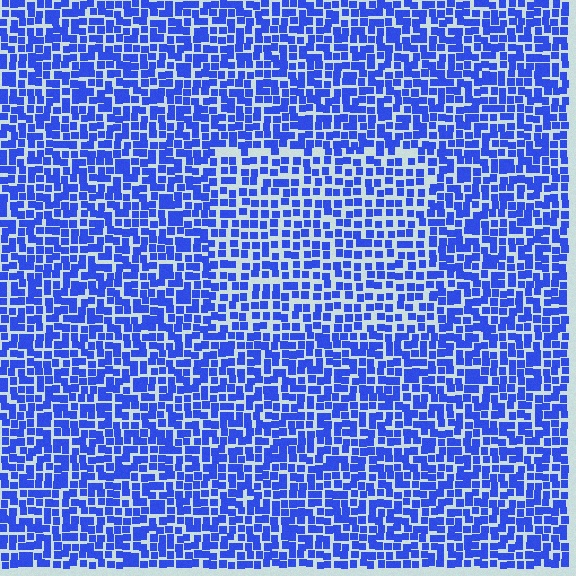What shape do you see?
I see a rectangle.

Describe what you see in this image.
The image contains small blue elements arranged at two different densities. A rectangle-shaped region is visible where the elements are less densely packed than the surrounding area.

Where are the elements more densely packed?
The elements are more densely packed outside the rectangle boundary.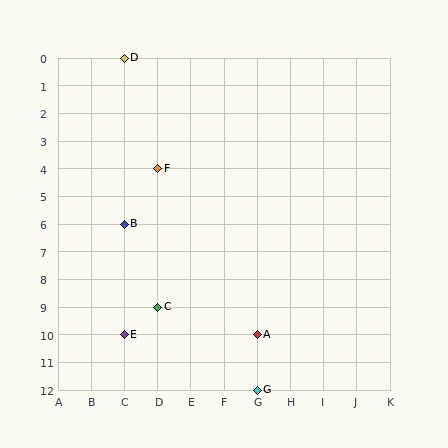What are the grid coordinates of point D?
Point D is at grid coordinates (C, 0).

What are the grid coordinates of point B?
Point B is at grid coordinates (C, 6).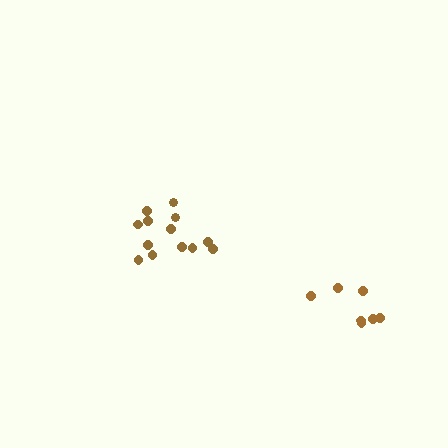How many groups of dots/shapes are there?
There are 2 groups.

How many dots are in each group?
Group 1: 13 dots, Group 2: 7 dots (20 total).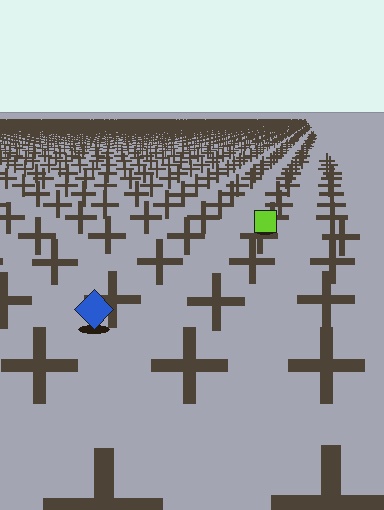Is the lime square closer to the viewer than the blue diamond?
No. The blue diamond is closer — you can tell from the texture gradient: the ground texture is coarser near it.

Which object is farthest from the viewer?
The lime square is farthest from the viewer. It appears smaller and the ground texture around it is denser.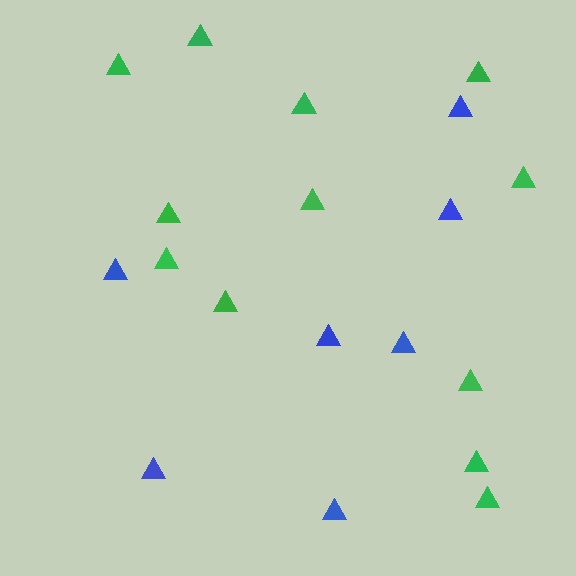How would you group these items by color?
There are 2 groups: one group of green triangles (12) and one group of blue triangles (7).